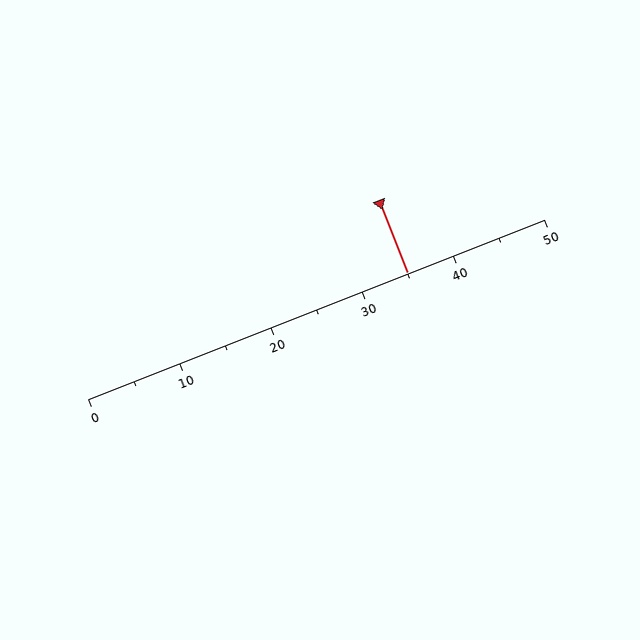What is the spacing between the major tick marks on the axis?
The major ticks are spaced 10 apart.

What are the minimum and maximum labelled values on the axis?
The axis runs from 0 to 50.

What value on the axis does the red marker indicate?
The marker indicates approximately 35.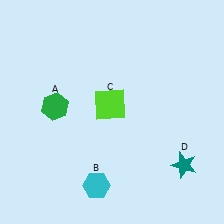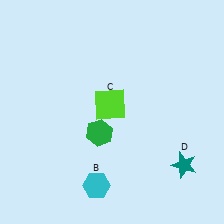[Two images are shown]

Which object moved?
The green hexagon (A) moved right.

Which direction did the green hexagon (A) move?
The green hexagon (A) moved right.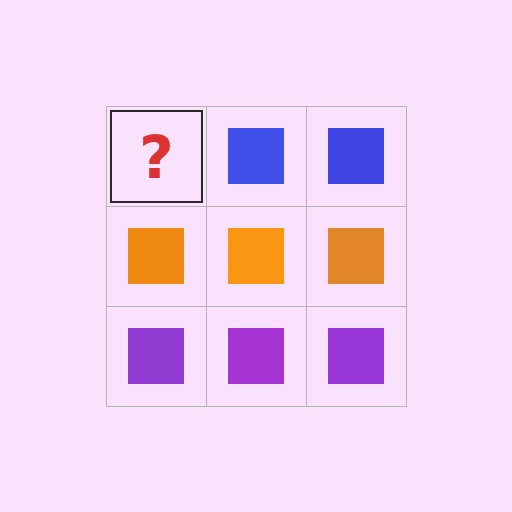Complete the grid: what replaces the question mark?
The question mark should be replaced with a blue square.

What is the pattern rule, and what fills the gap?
The rule is that each row has a consistent color. The gap should be filled with a blue square.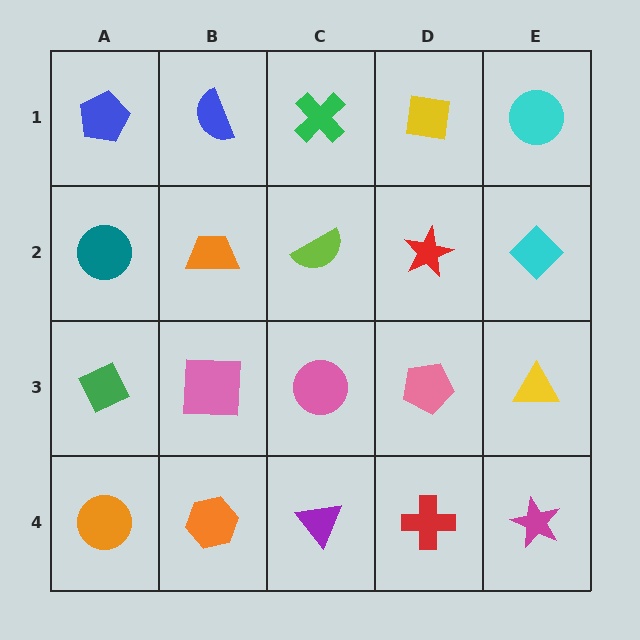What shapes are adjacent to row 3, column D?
A red star (row 2, column D), a red cross (row 4, column D), a pink circle (row 3, column C), a yellow triangle (row 3, column E).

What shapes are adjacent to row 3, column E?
A cyan diamond (row 2, column E), a magenta star (row 4, column E), a pink pentagon (row 3, column D).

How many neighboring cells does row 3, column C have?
4.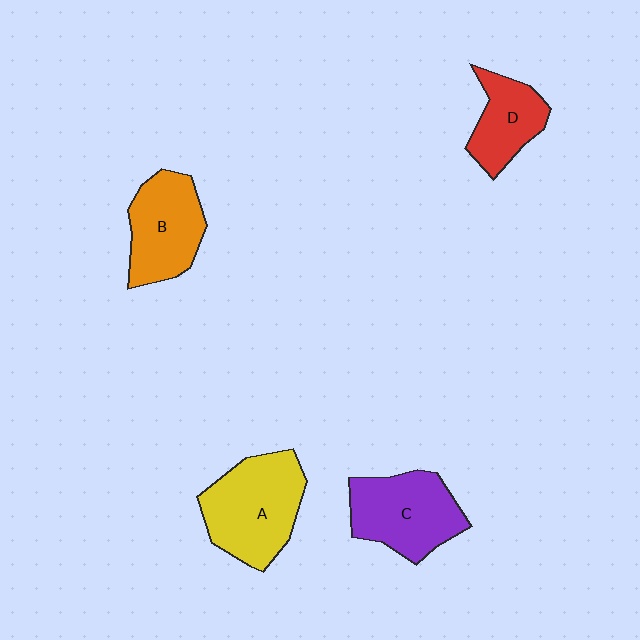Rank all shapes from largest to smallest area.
From largest to smallest: A (yellow), C (purple), B (orange), D (red).